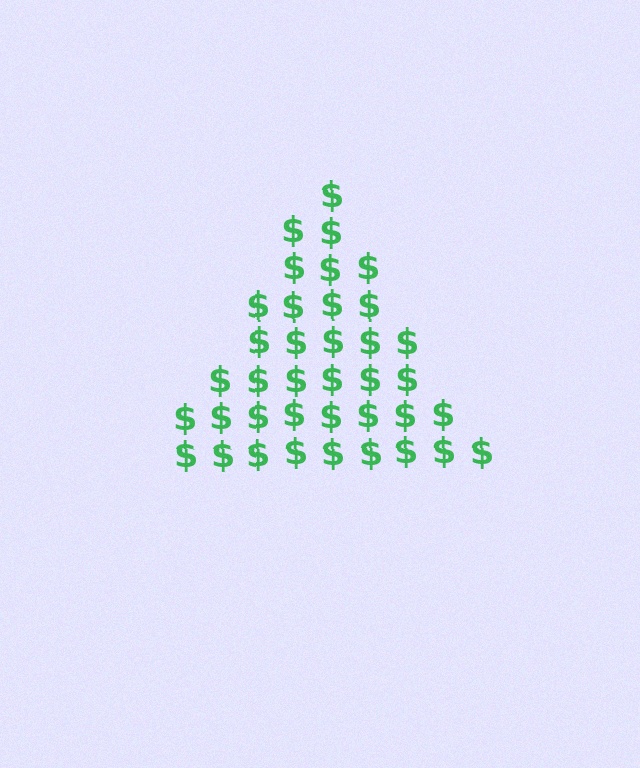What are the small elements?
The small elements are dollar signs.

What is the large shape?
The large shape is a triangle.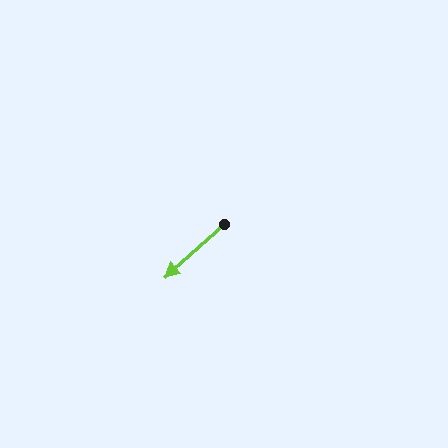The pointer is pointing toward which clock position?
Roughly 8 o'clock.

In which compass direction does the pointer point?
Southwest.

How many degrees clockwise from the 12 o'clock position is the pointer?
Approximately 228 degrees.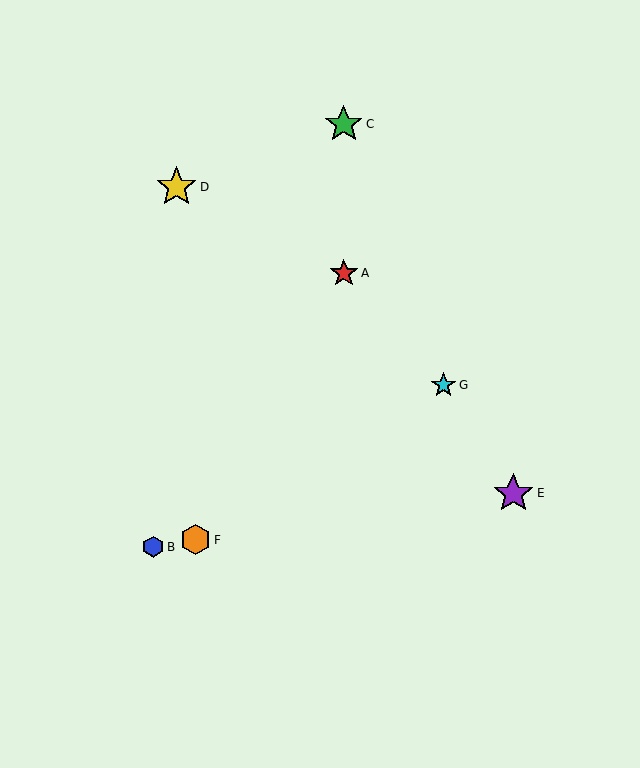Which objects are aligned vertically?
Objects A, C are aligned vertically.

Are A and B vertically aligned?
No, A is at x≈344 and B is at x≈153.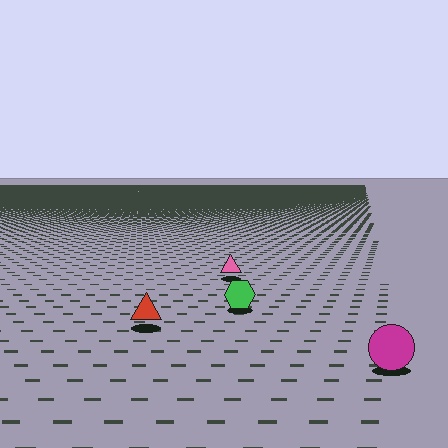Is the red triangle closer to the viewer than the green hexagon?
Yes. The red triangle is closer — you can tell from the texture gradient: the ground texture is coarser near it.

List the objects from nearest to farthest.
From nearest to farthest: the magenta circle, the red triangle, the green hexagon, the pink triangle.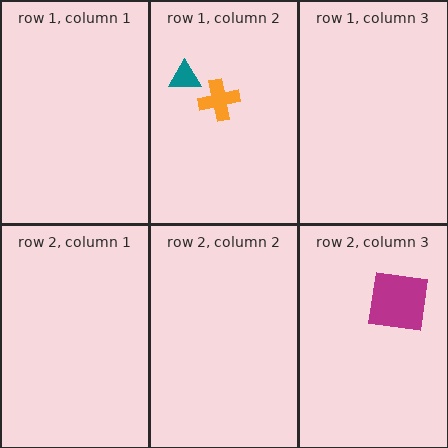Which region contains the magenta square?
The row 2, column 3 region.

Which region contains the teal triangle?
The row 1, column 2 region.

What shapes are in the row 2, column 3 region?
The magenta square.